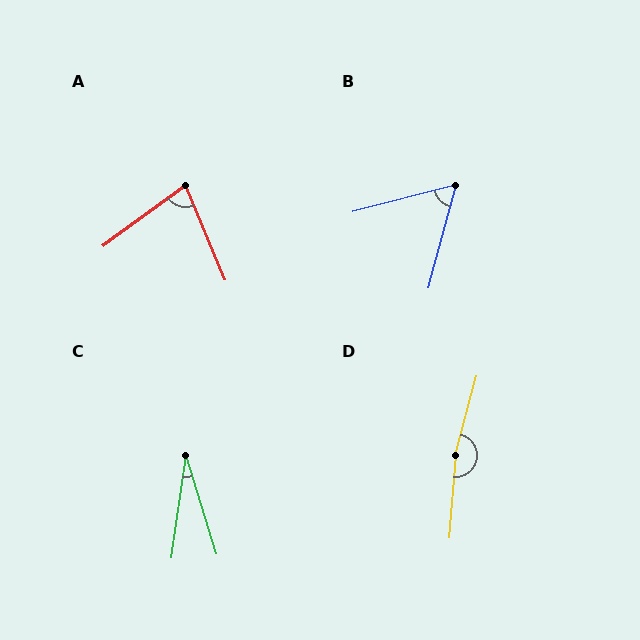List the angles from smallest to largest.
C (25°), B (61°), A (77°), D (169°).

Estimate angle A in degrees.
Approximately 77 degrees.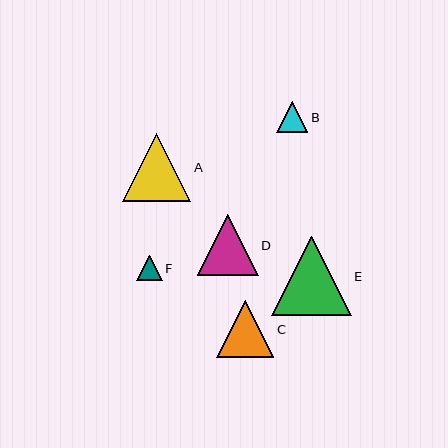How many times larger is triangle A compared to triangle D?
Triangle A is approximately 1.1 times the size of triangle D.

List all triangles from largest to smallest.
From largest to smallest: E, A, D, C, B, F.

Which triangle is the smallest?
Triangle F is the smallest with a size of approximately 26 pixels.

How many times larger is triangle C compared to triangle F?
Triangle C is approximately 2.2 times the size of triangle F.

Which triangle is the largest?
Triangle E is the largest with a size of approximately 79 pixels.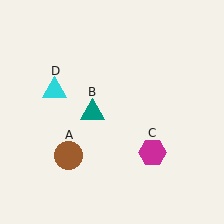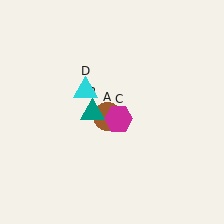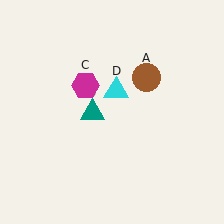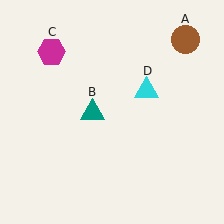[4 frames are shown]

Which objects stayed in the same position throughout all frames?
Teal triangle (object B) remained stationary.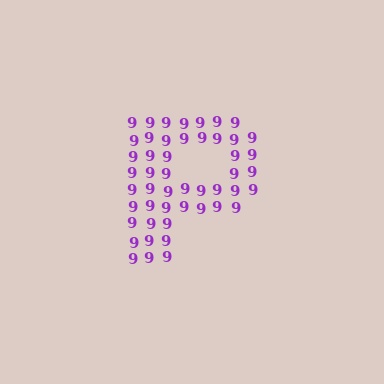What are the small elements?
The small elements are digit 9's.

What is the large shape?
The large shape is the letter P.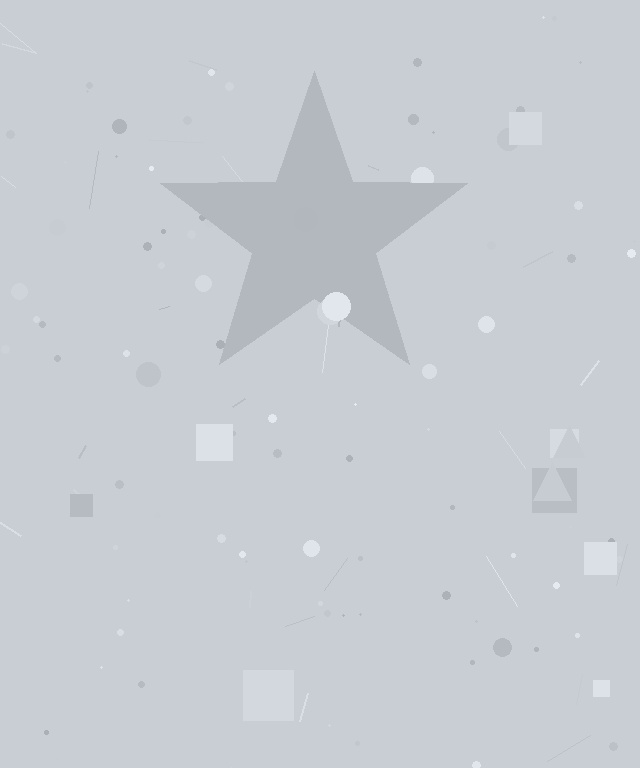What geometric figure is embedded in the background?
A star is embedded in the background.